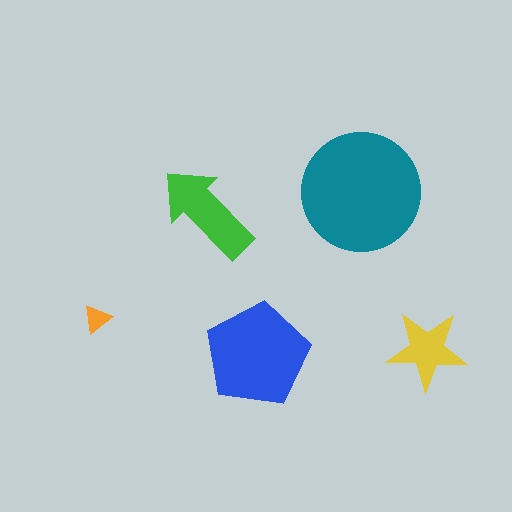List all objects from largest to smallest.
The teal circle, the blue pentagon, the green arrow, the yellow star, the orange triangle.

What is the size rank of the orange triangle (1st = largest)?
5th.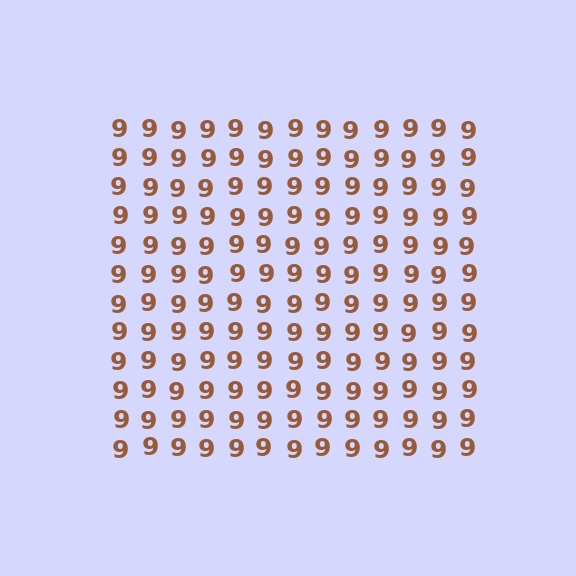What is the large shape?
The large shape is a square.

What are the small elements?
The small elements are digit 9's.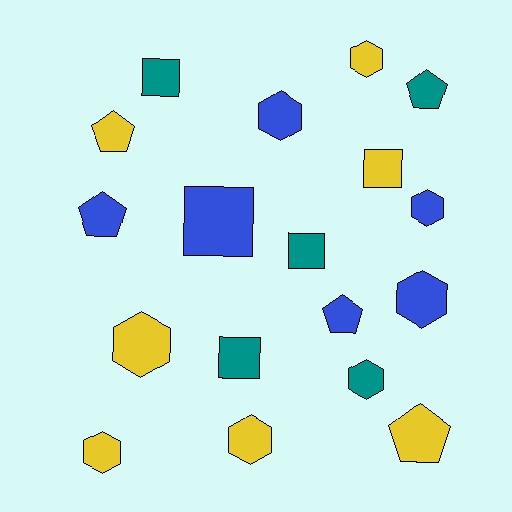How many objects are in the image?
There are 18 objects.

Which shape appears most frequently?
Hexagon, with 8 objects.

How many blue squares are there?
There is 1 blue square.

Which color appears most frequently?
Yellow, with 7 objects.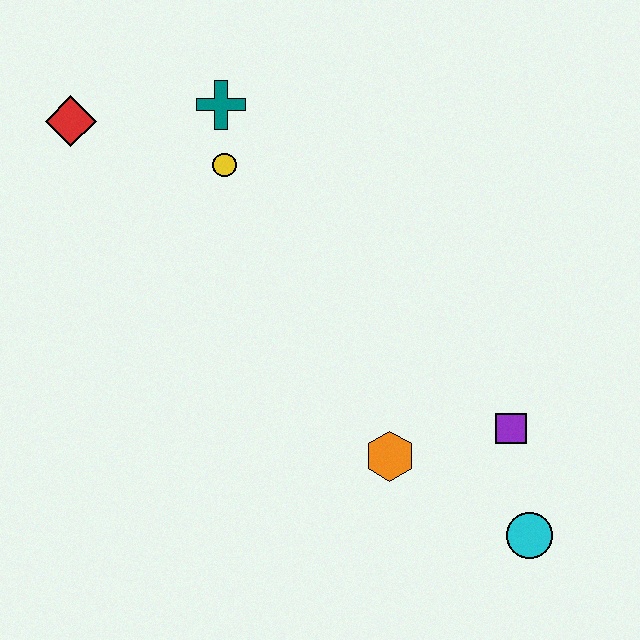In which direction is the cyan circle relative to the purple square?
The cyan circle is below the purple square.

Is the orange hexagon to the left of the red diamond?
No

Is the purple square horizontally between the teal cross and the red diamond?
No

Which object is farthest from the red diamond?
The cyan circle is farthest from the red diamond.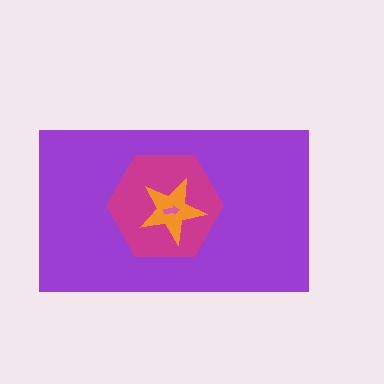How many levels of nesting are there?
4.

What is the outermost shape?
The purple rectangle.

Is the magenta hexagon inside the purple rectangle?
Yes.